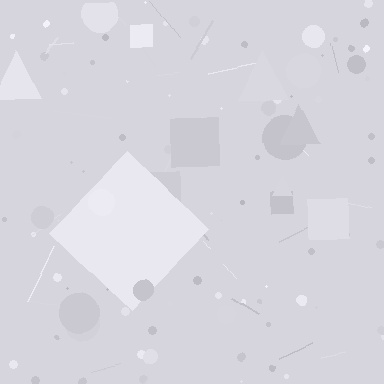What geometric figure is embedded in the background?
A diamond is embedded in the background.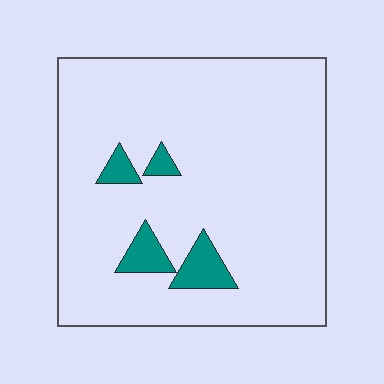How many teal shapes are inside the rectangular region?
4.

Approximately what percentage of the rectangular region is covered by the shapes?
Approximately 10%.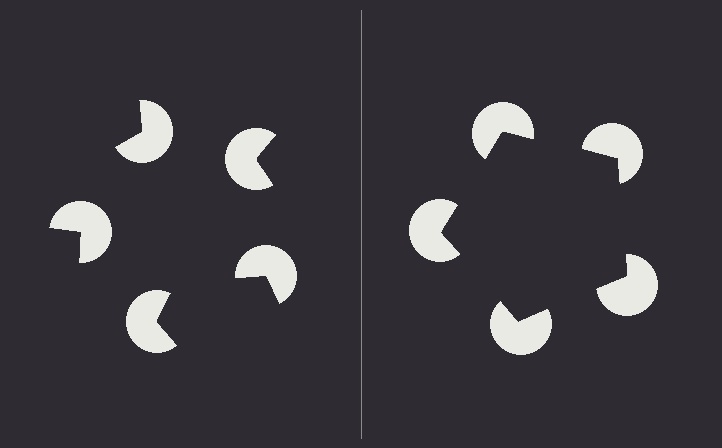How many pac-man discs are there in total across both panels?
10 — 5 on each side.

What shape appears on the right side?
An illusory pentagon.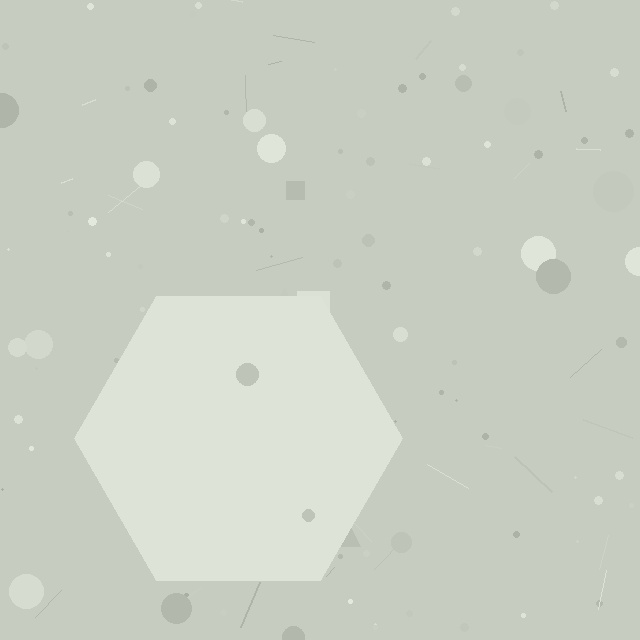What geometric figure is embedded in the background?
A hexagon is embedded in the background.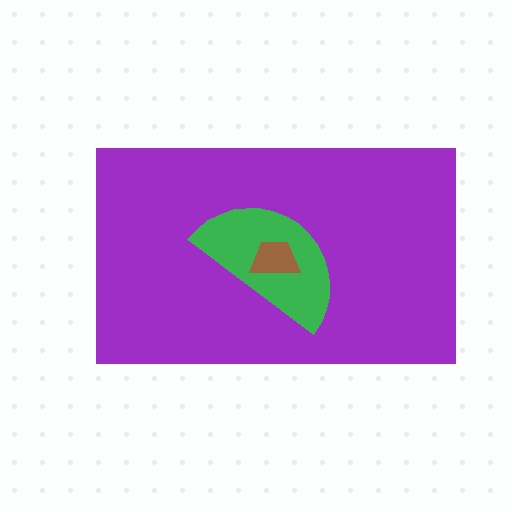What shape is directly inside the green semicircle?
The brown trapezoid.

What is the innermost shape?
The brown trapezoid.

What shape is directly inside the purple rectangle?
The green semicircle.